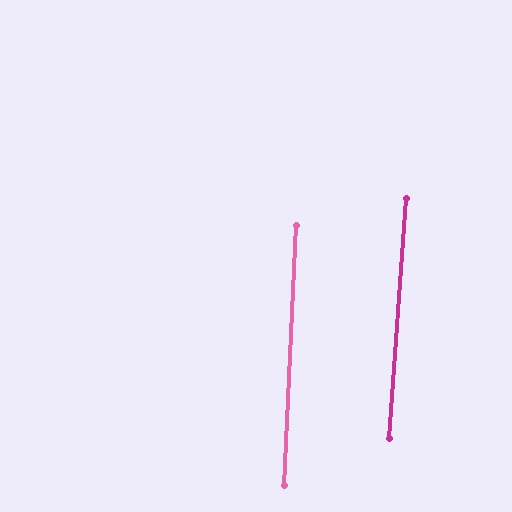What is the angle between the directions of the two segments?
Approximately 1 degree.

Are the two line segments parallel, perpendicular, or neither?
Parallel — their directions differ by only 1.5°.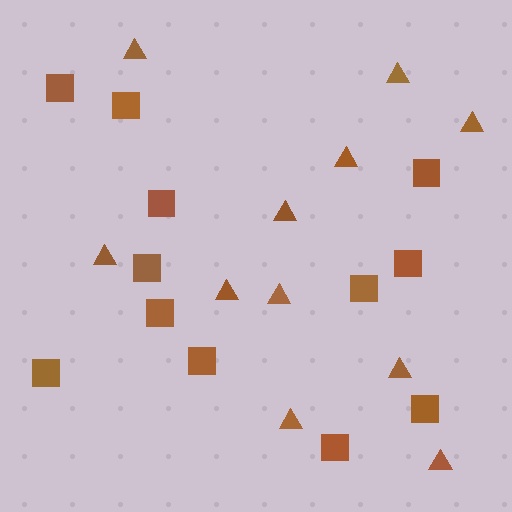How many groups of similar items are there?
There are 2 groups: one group of squares (12) and one group of triangles (11).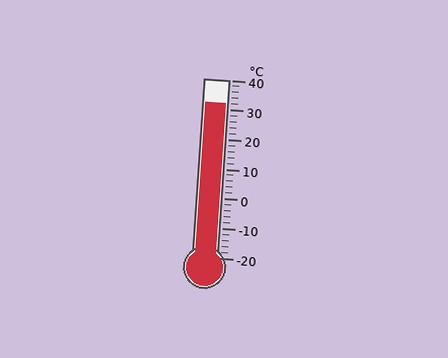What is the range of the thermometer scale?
The thermometer scale ranges from -20°C to 40°C.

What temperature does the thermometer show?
The thermometer shows approximately 32°C.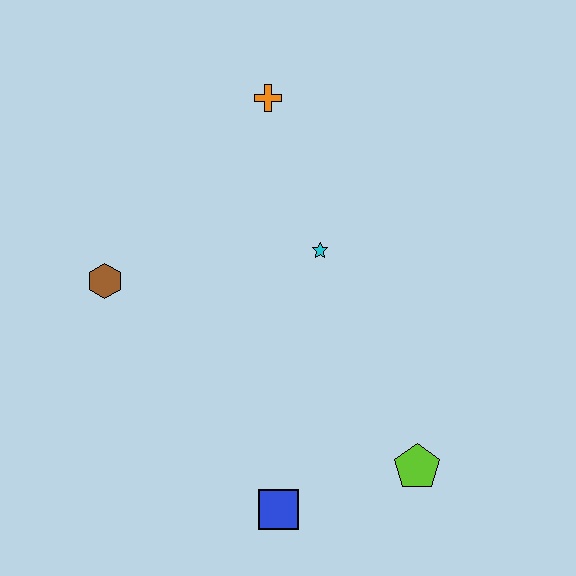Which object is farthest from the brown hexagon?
The lime pentagon is farthest from the brown hexagon.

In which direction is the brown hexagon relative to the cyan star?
The brown hexagon is to the left of the cyan star.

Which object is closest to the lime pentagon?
The blue square is closest to the lime pentagon.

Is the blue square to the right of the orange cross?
Yes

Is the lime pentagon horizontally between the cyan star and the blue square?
No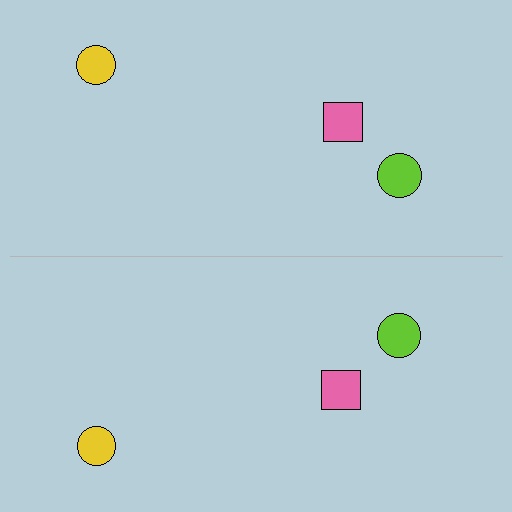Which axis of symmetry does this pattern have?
The pattern has a horizontal axis of symmetry running through the center of the image.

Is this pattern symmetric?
Yes, this pattern has bilateral (reflection) symmetry.